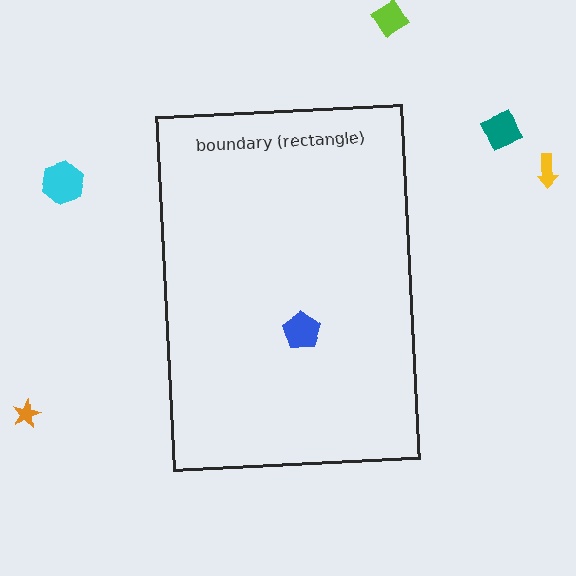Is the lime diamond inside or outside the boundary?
Outside.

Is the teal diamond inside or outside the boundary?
Outside.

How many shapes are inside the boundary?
1 inside, 5 outside.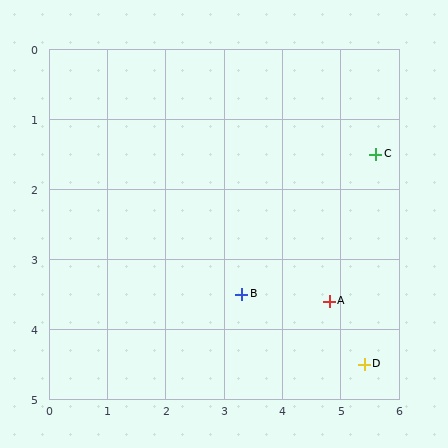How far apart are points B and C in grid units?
Points B and C are about 3.0 grid units apart.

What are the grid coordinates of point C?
Point C is at approximately (5.6, 1.5).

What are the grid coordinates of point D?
Point D is at approximately (5.4, 4.5).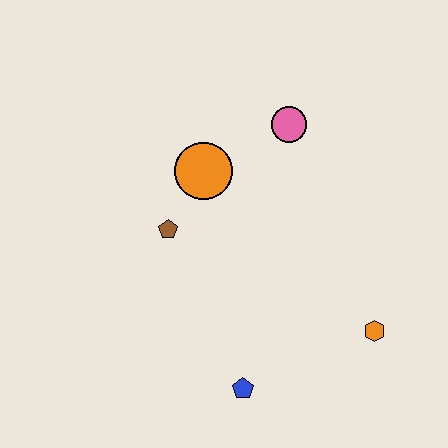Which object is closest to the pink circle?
The orange circle is closest to the pink circle.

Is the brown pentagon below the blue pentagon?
No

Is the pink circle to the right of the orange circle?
Yes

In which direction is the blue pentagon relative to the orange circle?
The blue pentagon is below the orange circle.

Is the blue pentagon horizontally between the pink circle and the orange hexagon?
No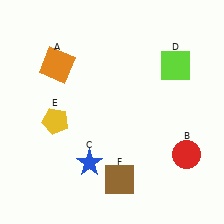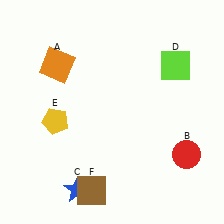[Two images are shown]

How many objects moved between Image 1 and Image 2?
2 objects moved between the two images.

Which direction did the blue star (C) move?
The blue star (C) moved down.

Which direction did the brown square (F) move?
The brown square (F) moved left.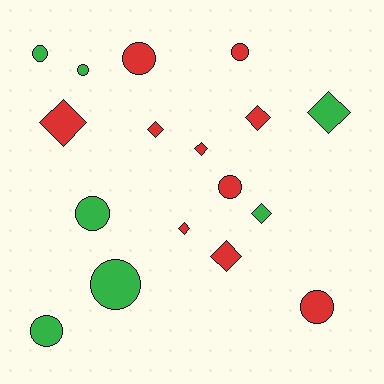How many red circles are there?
There are 4 red circles.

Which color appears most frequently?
Red, with 10 objects.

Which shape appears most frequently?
Circle, with 9 objects.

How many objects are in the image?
There are 17 objects.